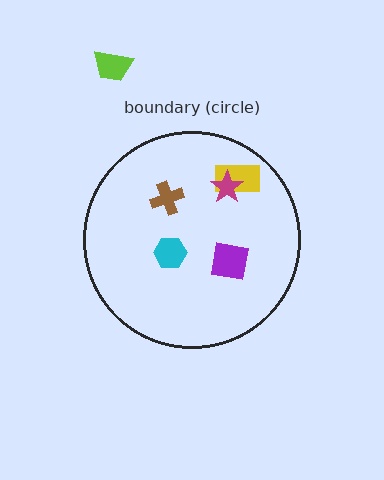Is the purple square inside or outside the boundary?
Inside.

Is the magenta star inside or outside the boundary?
Inside.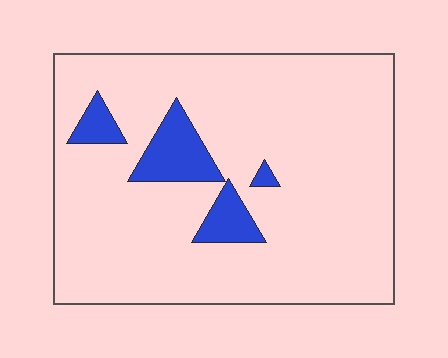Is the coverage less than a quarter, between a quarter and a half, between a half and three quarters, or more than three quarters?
Less than a quarter.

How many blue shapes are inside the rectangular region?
4.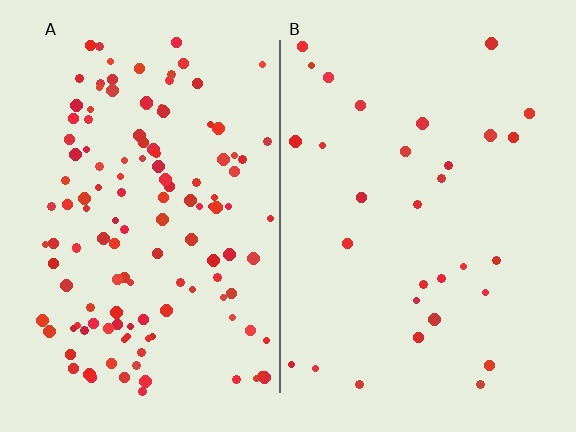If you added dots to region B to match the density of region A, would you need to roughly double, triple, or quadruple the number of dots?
Approximately quadruple.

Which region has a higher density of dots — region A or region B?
A (the left).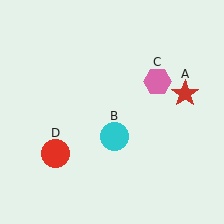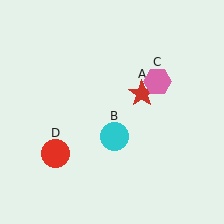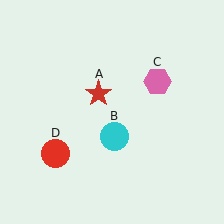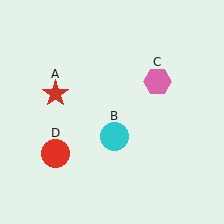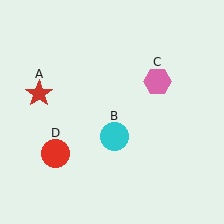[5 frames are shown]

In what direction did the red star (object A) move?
The red star (object A) moved left.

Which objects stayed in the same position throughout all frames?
Cyan circle (object B) and pink hexagon (object C) and red circle (object D) remained stationary.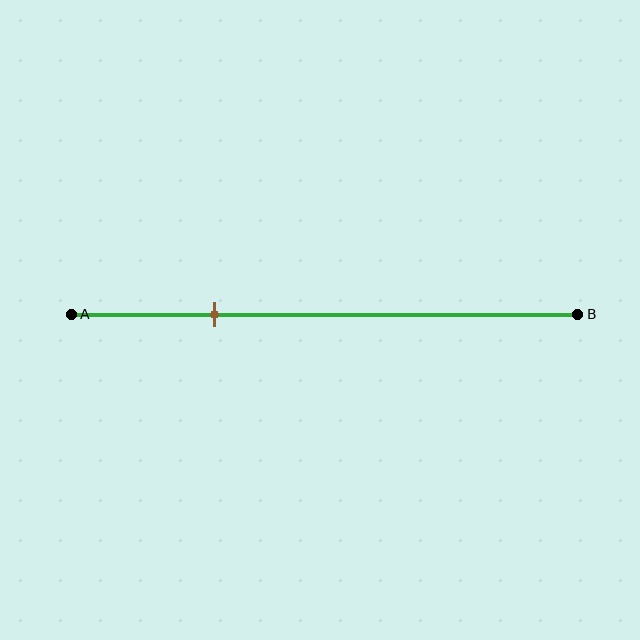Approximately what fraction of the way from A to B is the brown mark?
The brown mark is approximately 30% of the way from A to B.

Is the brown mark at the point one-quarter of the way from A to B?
No, the mark is at about 30% from A, not at the 25% one-quarter point.